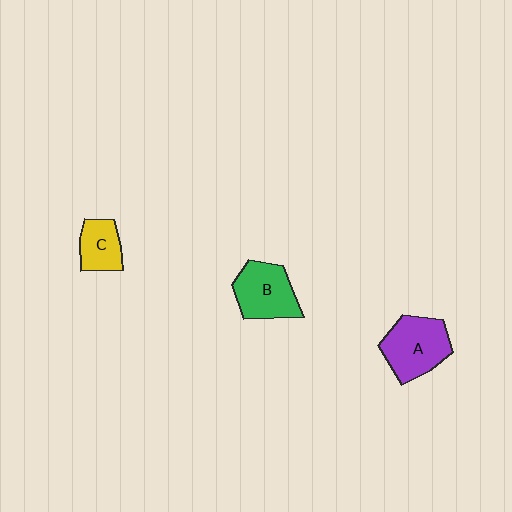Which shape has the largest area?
Shape A (purple).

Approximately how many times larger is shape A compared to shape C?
Approximately 1.7 times.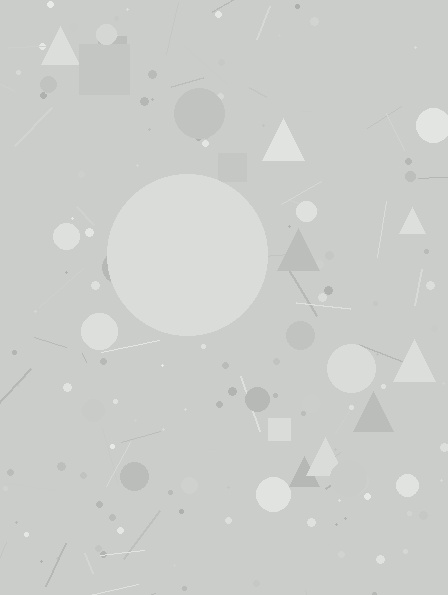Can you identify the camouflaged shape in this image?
The camouflaged shape is a circle.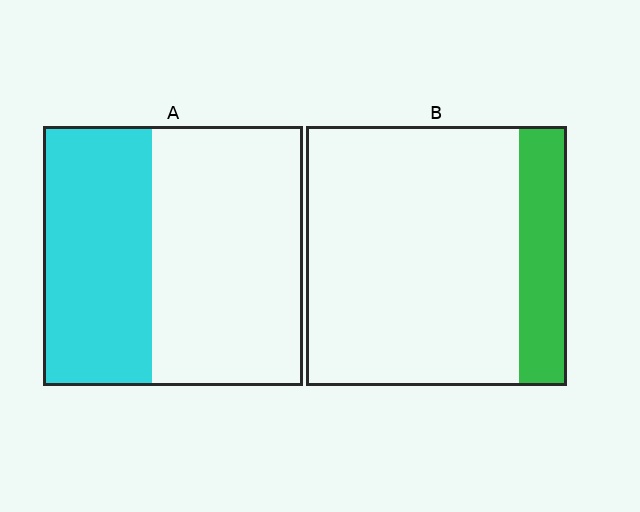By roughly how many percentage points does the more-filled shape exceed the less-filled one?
By roughly 25 percentage points (A over B).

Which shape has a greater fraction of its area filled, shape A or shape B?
Shape A.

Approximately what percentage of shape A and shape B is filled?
A is approximately 40% and B is approximately 20%.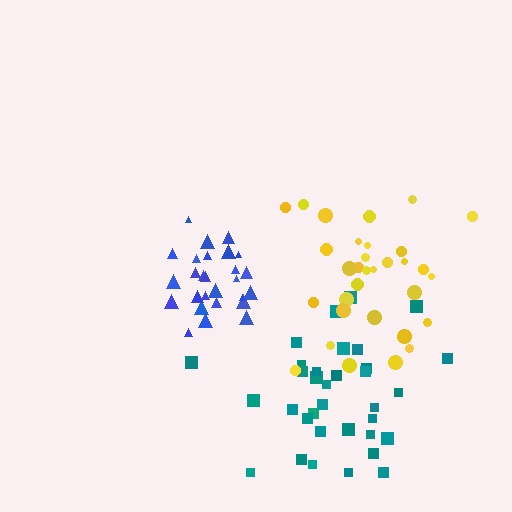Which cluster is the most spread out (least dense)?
Yellow.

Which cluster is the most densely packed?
Blue.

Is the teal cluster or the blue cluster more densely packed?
Blue.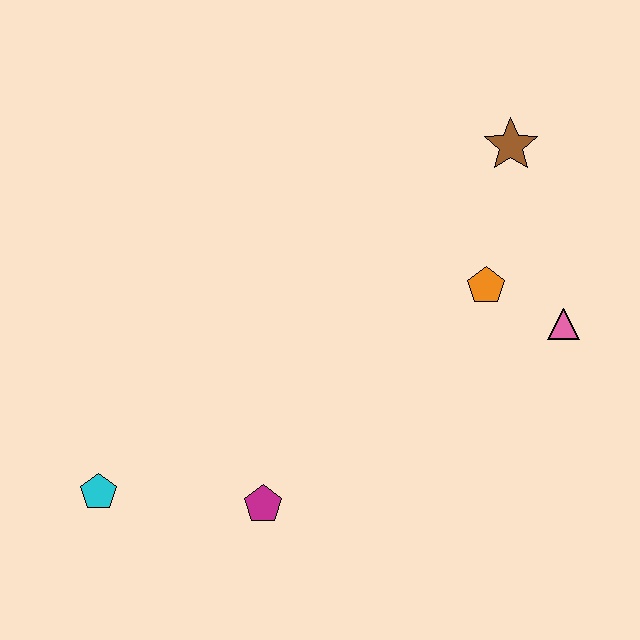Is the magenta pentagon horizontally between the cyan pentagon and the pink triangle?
Yes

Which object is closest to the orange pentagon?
The pink triangle is closest to the orange pentagon.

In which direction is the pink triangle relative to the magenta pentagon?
The pink triangle is to the right of the magenta pentagon.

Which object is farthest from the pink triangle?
The cyan pentagon is farthest from the pink triangle.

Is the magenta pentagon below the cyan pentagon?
Yes